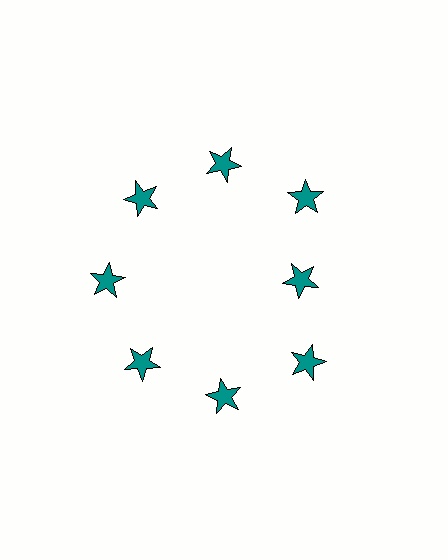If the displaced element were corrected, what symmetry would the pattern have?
It would have 8-fold rotational symmetry — the pattern would map onto itself every 45 degrees.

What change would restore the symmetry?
The symmetry would be restored by moving it outward, back onto the ring so that all 8 stars sit at equal angles and equal distance from the center.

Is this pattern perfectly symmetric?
No. The 8 teal stars are arranged in a ring, but one element near the 3 o'clock position is pulled inward toward the center, breaking the 8-fold rotational symmetry.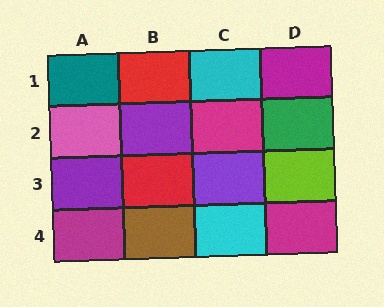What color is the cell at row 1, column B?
Red.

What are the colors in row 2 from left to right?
Pink, purple, magenta, green.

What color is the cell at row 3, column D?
Lime.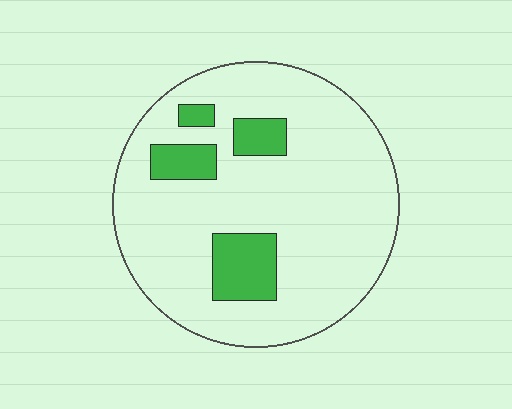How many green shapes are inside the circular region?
4.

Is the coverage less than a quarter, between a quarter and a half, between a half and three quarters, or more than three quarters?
Less than a quarter.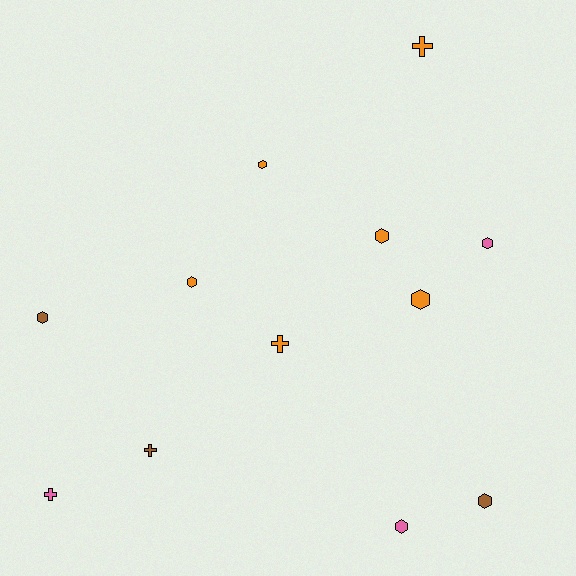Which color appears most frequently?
Orange, with 6 objects.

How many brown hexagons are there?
There are 2 brown hexagons.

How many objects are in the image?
There are 12 objects.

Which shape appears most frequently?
Hexagon, with 8 objects.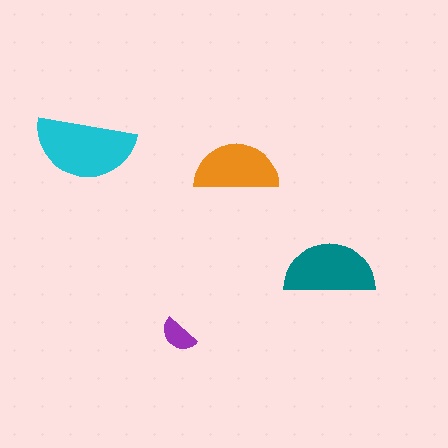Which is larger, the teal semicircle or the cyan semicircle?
The cyan one.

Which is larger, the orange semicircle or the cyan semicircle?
The cyan one.